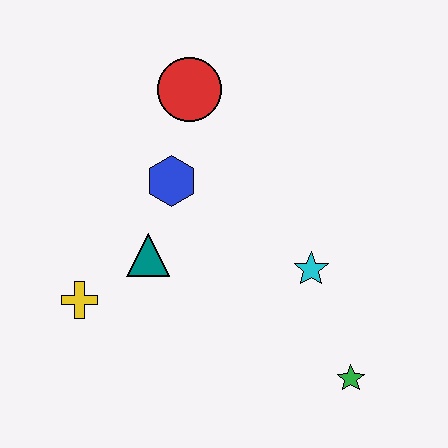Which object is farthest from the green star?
The red circle is farthest from the green star.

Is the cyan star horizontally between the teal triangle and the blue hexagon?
No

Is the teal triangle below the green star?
No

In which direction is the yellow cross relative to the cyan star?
The yellow cross is to the left of the cyan star.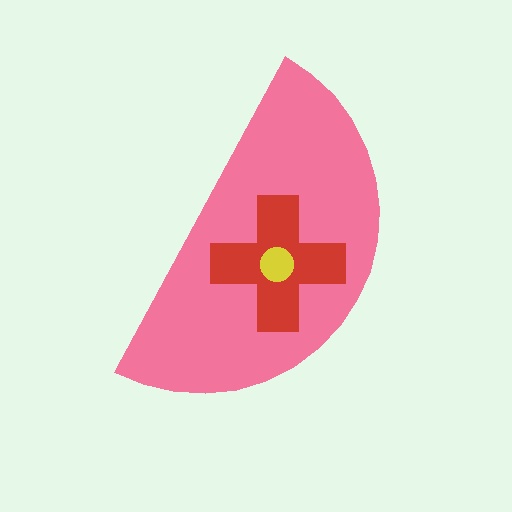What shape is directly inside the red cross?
The yellow circle.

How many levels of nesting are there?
3.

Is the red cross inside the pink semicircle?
Yes.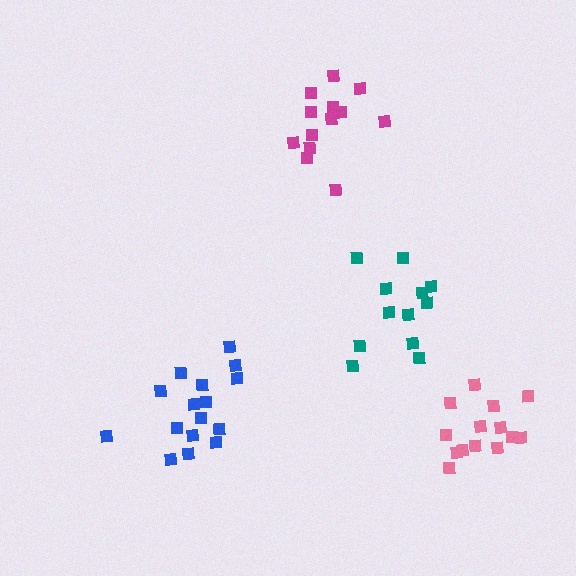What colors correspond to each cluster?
The clusters are colored: magenta, blue, pink, teal.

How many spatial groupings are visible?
There are 4 spatial groupings.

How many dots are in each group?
Group 1: 13 dots, Group 2: 16 dots, Group 3: 14 dots, Group 4: 12 dots (55 total).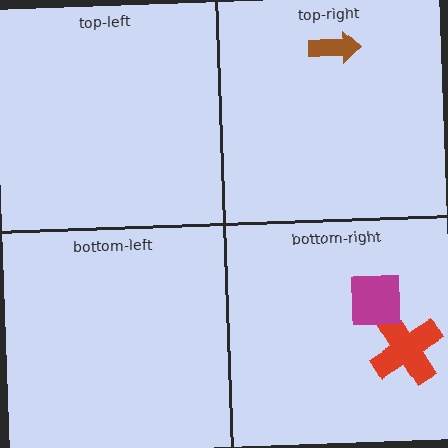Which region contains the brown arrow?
The top-right region.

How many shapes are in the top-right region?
1.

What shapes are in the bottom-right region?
The red cross, the magenta square.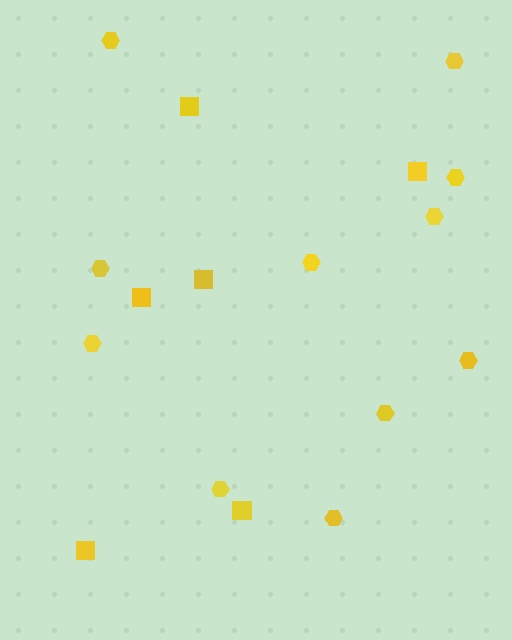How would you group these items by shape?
There are 2 groups: one group of hexagons (11) and one group of squares (6).